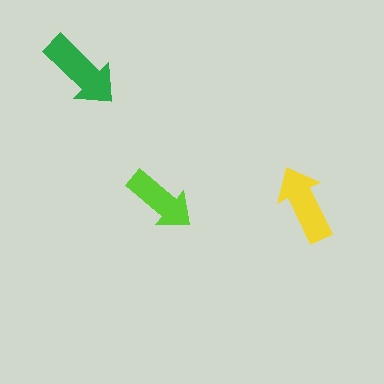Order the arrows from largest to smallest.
the green one, the yellow one, the lime one.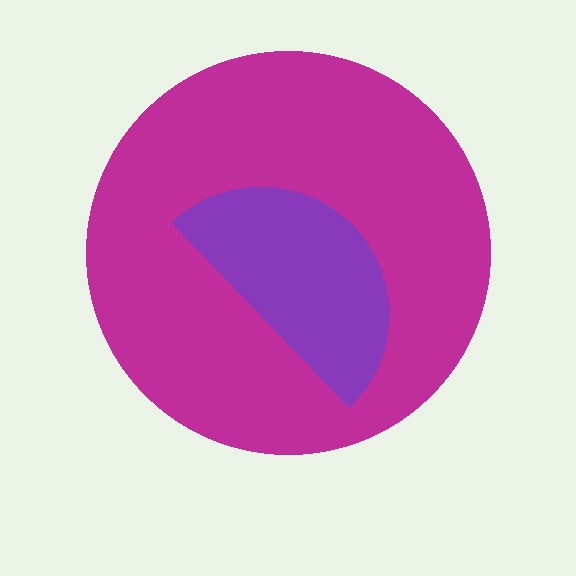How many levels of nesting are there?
2.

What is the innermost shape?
The purple semicircle.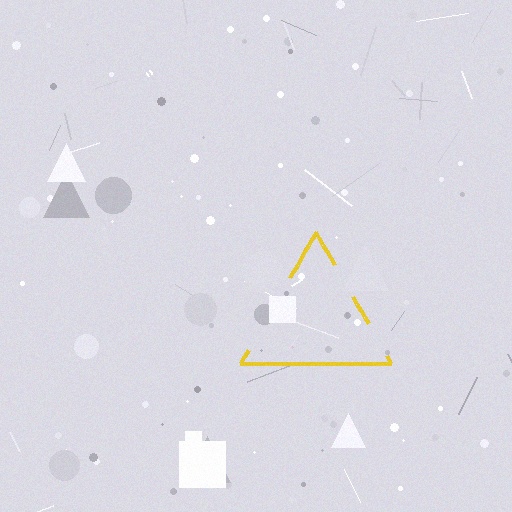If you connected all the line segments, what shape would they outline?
They would outline a triangle.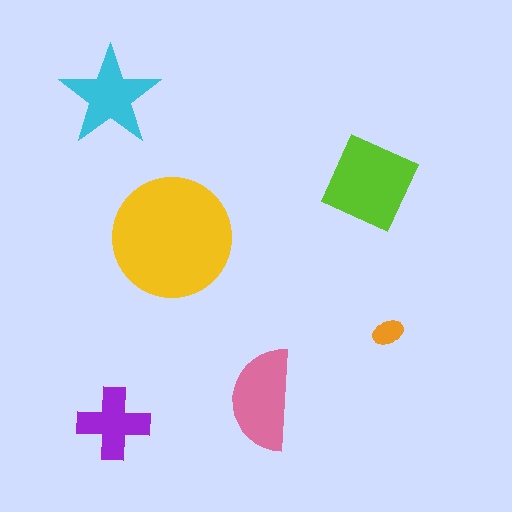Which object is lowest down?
The purple cross is bottommost.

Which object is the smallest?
The orange ellipse.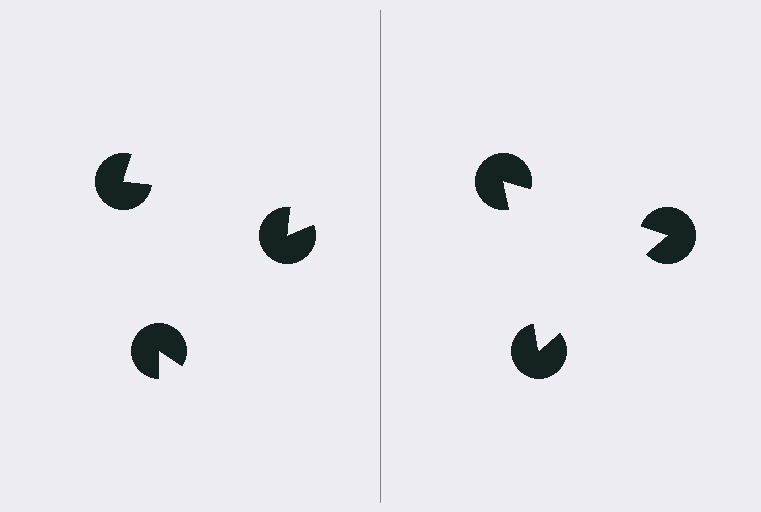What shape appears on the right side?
An illusory triangle.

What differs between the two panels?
The pac-man discs are positioned identically on both sides; only the wedge orientations differ. On the right they align to a triangle; on the left they are misaligned.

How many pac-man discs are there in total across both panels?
6 — 3 on each side.